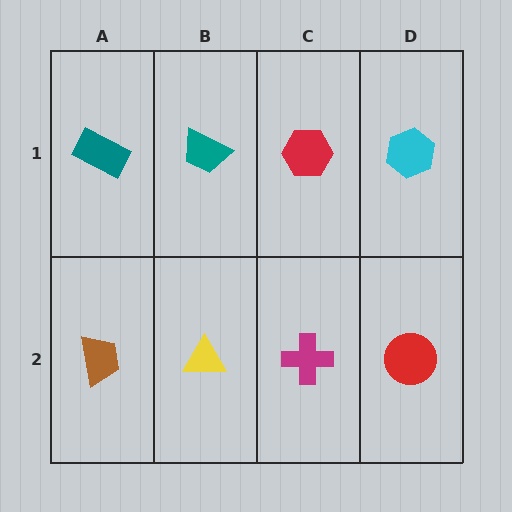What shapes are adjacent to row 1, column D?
A red circle (row 2, column D), a red hexagon (row 1, column C).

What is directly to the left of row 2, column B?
A brown trapezoid.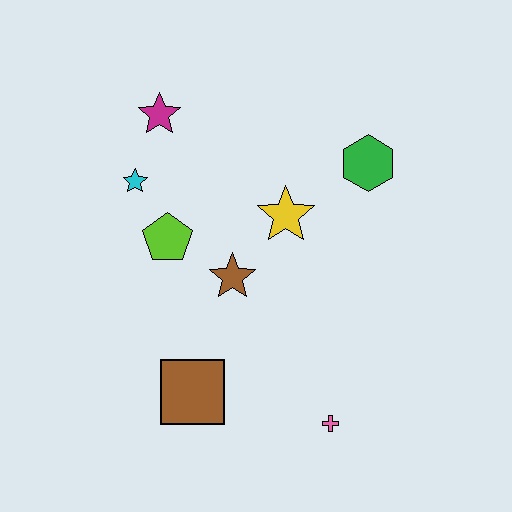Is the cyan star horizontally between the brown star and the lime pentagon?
No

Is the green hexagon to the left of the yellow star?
No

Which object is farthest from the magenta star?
The pink cross is farthest from the magenta star.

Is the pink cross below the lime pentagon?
Yes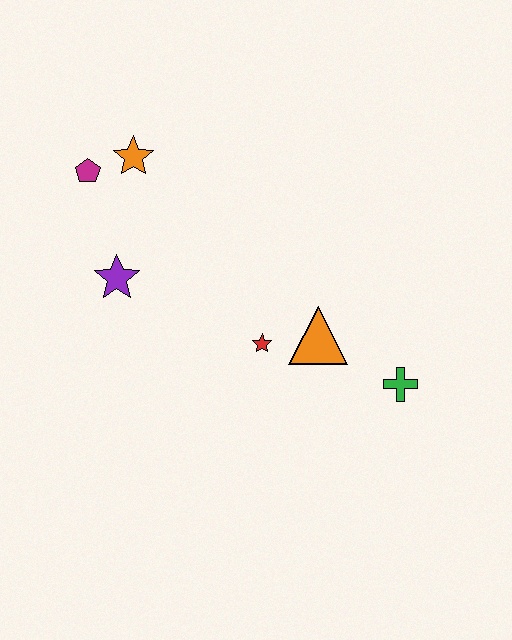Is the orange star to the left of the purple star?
No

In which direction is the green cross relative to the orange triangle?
The green cross is to the right of the orange triangle.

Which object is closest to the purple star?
The magenta pentagon is closest to the purple star.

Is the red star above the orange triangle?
No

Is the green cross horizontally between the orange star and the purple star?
No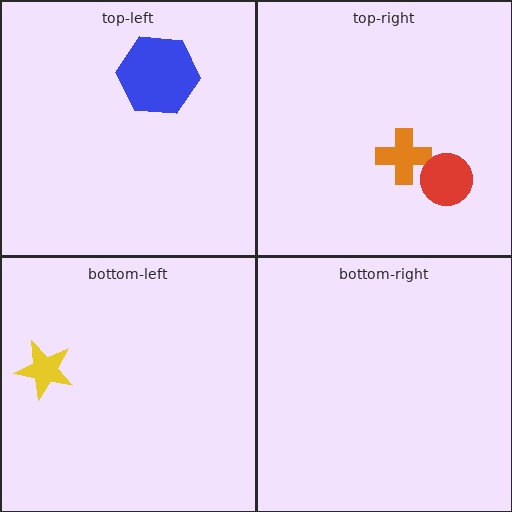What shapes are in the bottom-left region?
The yellow star.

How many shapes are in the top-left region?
1.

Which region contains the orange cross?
The top-right region.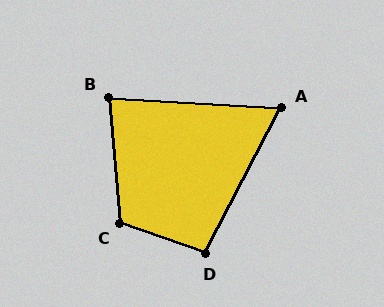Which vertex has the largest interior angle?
C, at approximately 114 degrees.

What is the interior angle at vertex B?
Approximately 82 degrees (acute).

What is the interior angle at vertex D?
Approximately 98 degrees (obtuse).